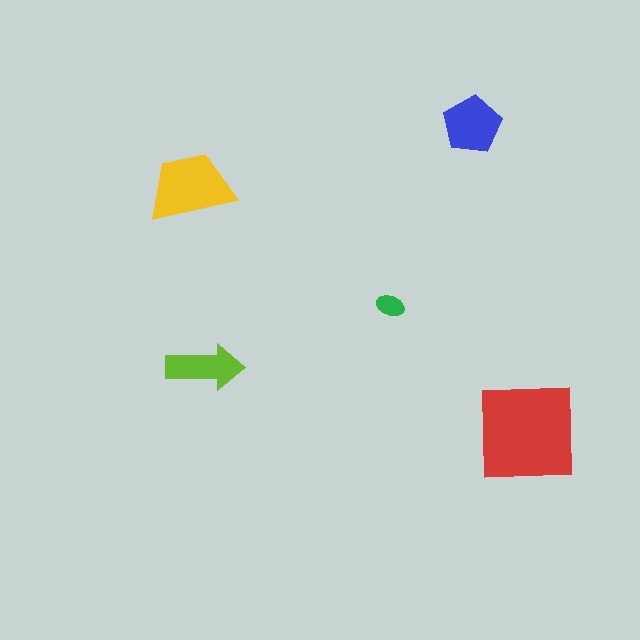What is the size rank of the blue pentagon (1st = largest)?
3rd.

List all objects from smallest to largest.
The green ellipse, the lime arrow, the blue pentagon, the yellow trapezoid, the red square.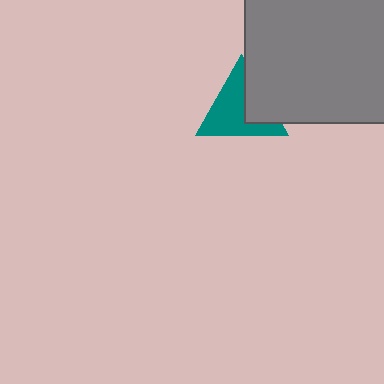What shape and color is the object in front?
The object in front is a gray square.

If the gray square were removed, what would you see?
You would see the complete teal triangle.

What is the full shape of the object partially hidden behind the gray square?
The partially hidden object is a teal triangle.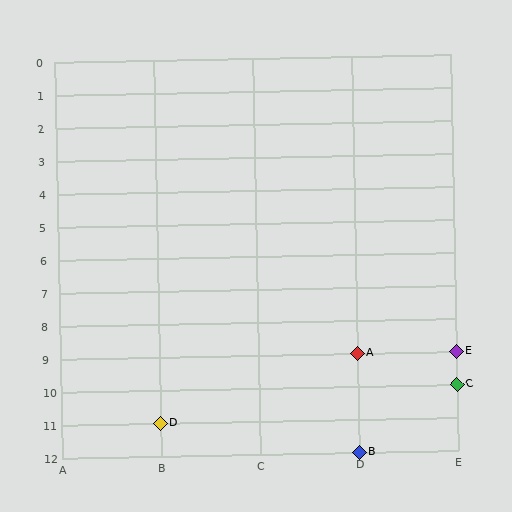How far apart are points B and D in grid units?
Points B and D are 2 columns and 1 row apart (about 2.2 grid units diagonally).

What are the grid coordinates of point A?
Point A is at grid coordinates (D, 9).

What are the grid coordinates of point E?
Point E is at grid coordinates (E, 9).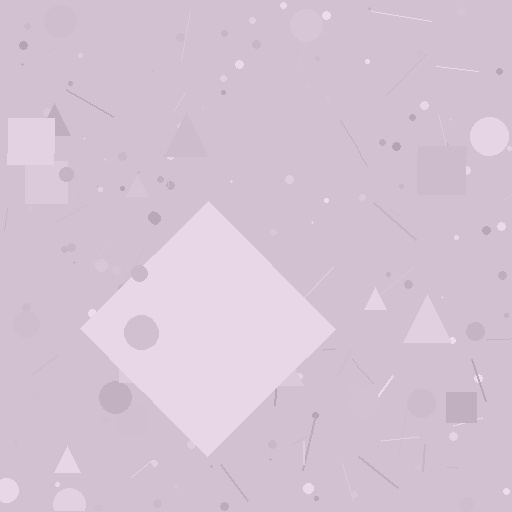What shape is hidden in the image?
A diamond is hidden in the image.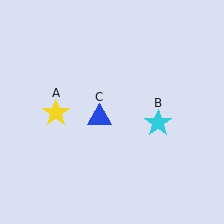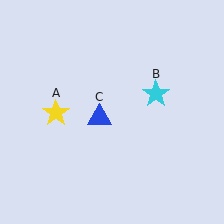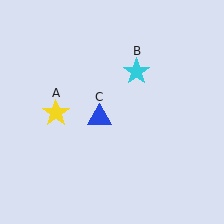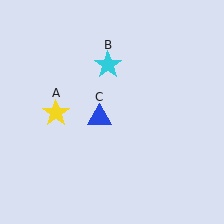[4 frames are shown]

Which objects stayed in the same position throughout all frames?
Yellow star (object A) and blue triangle (object C) remained stationary.